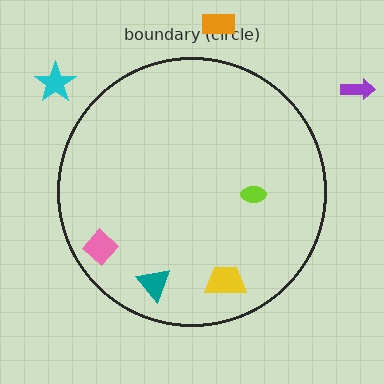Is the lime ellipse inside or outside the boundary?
Inside.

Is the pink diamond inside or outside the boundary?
Inside.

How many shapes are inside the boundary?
4 inside, 3 outside.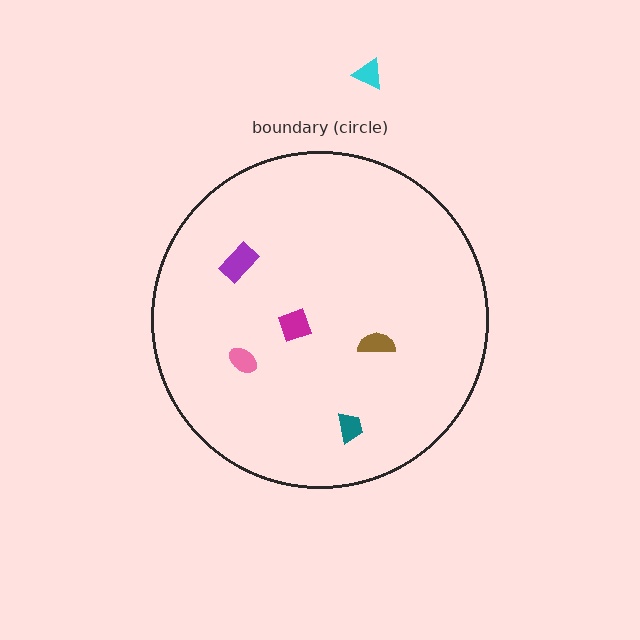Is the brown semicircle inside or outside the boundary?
Inside.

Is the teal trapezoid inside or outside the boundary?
Inside.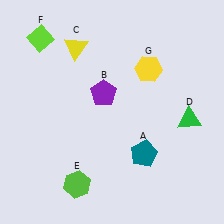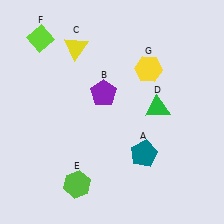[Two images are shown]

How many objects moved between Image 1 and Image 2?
1 object moved between the two images.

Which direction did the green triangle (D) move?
The green triangle (D) moved left.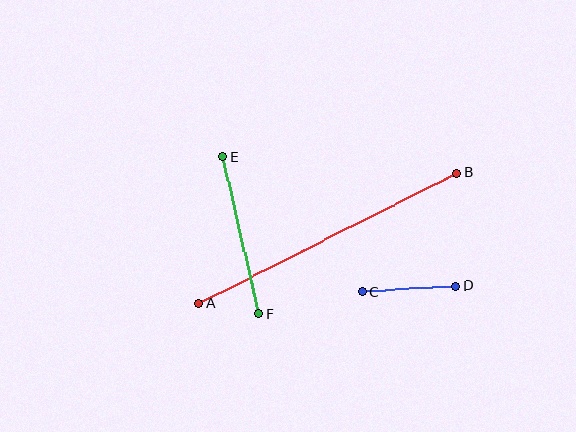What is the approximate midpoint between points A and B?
The midpoint is at approximately (328, 238) pixels.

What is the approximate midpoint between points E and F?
The midpoint is at approximately (241, 235) pixels.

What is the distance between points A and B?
The distance is approximately 290 pixels.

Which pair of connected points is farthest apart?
Points A and B are farthest apart.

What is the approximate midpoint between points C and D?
The midpoint is at approximately (409, 289) pixels.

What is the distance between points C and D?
The distance is approximately 93 pixels.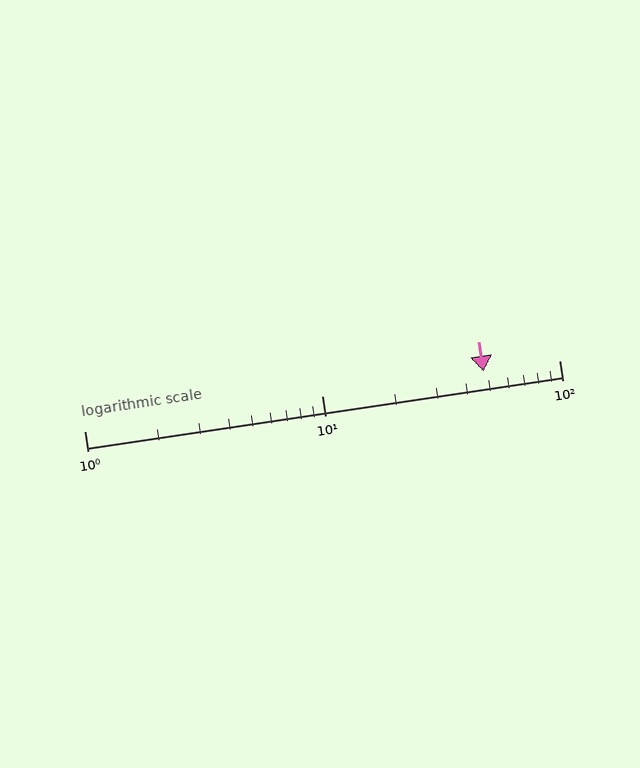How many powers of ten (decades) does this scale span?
The scale spans 2 decades, from 1 to 100.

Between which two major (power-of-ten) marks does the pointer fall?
The pointer is between 10 and 100.